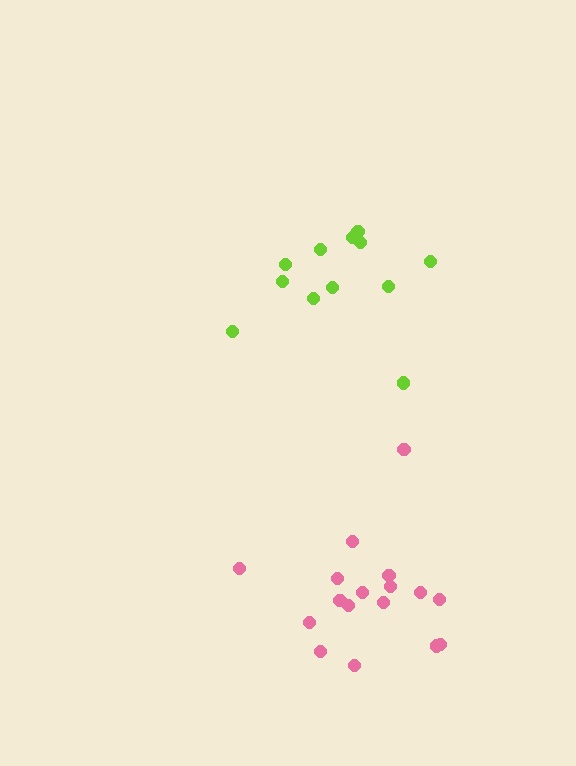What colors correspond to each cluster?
The clusters are colored: pink, lime.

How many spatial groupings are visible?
There are 2 spatial groupings.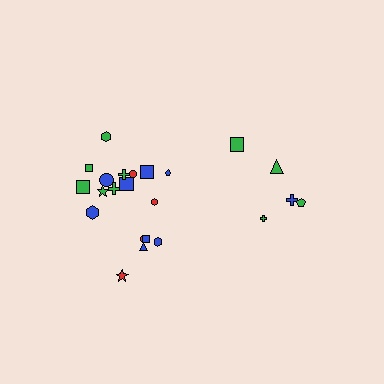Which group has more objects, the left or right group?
The left group.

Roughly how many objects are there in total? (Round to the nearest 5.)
Roughly 25 objects in total.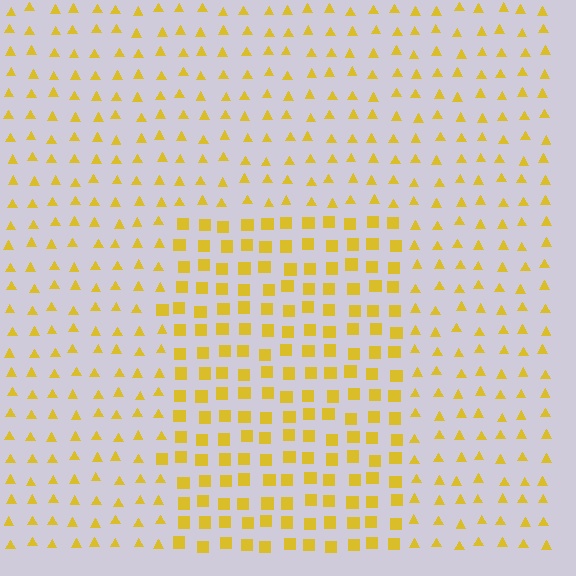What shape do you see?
I see a rectangle.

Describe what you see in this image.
The image is filled with small yellow elements arranged in a uniform grid. A rectangle-shaped region contains squares, while the surrounding area contains triangles. The boundary is defined purely by the change in element shape.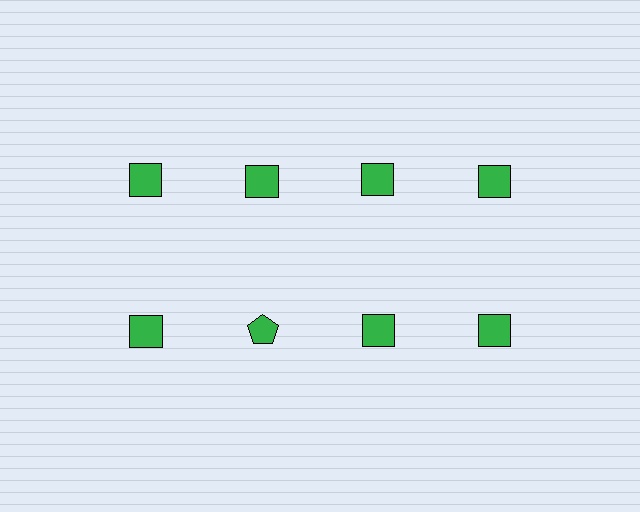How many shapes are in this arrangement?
There are 8 shapes arranged in a grid pattern.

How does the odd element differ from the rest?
It has a different shape: pentagon instead of square.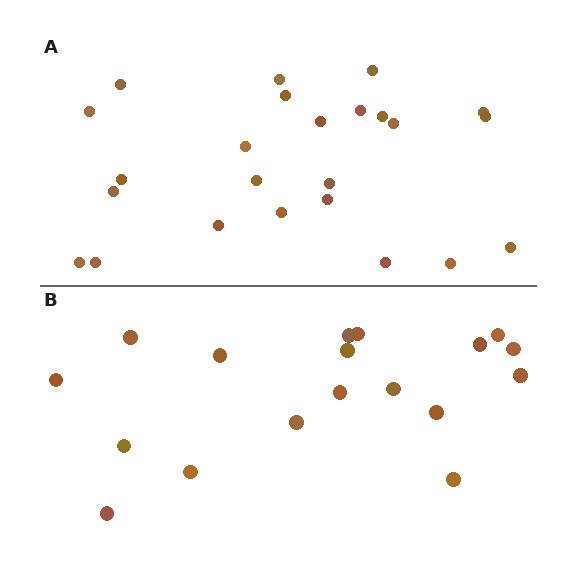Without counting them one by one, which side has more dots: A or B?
Region A (the top region) has more dots.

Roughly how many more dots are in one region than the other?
Region A has about 6 more dots than region B.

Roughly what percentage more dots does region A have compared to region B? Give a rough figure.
About 35% more.